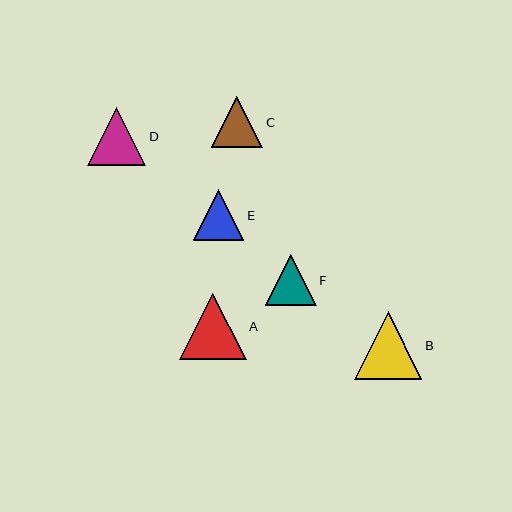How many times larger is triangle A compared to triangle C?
Triangle A is approximately 1.3 times the size of triangle C.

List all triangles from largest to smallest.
From largest to smallest: B, A, D, C, F, E.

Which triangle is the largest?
Triangle B is the largest with a size of approximately 67 pixels.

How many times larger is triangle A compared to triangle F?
Triangle A is approximately 1.3 times the size of triangle F.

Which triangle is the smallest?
Triangle E is the smallest with a size of approximately 50 pixels.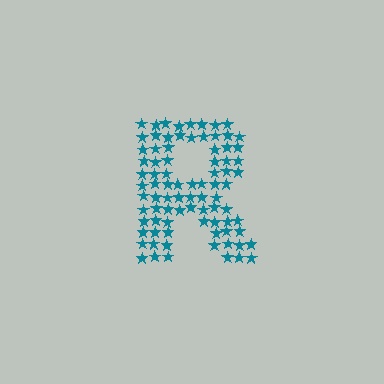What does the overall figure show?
The overall figure shows the letter R.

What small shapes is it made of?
It is made of small stars.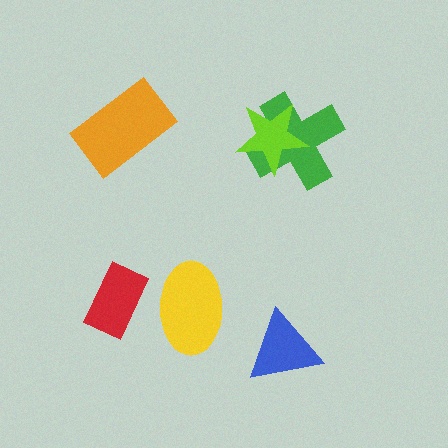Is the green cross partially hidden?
Yes, it is partially covered by another shape.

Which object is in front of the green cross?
The lime star is in front of the green cross.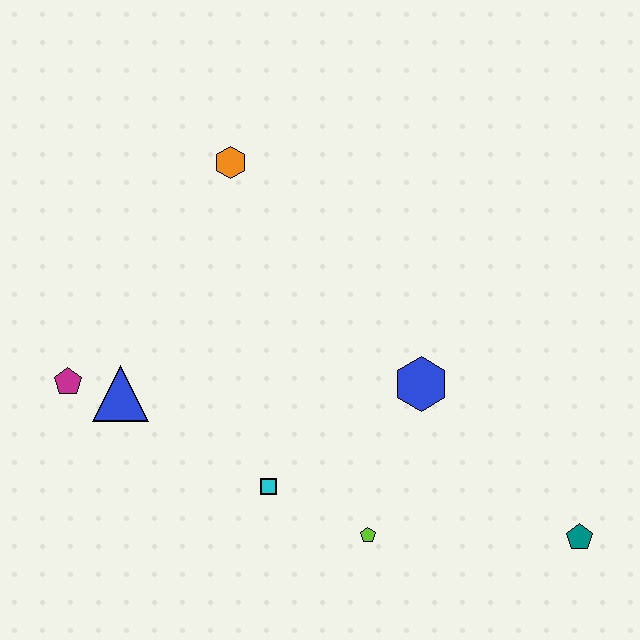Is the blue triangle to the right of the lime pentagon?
No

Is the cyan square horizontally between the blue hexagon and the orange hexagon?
Yes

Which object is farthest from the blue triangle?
The teal pentagon is farthest from the blue triangle.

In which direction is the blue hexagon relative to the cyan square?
The blue hexagon is to the right of the cyan square.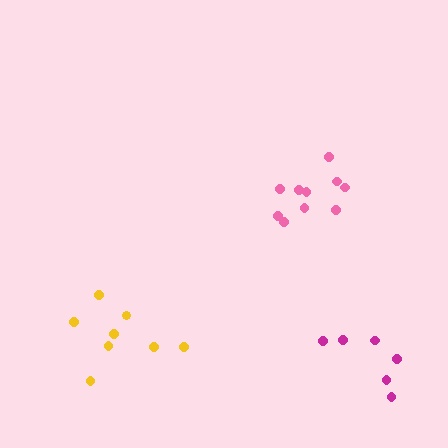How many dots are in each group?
Group 1: 8 dots, Group 2: 10 dots, Group 3: 6 dots (24 total).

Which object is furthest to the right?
The magenta cluster is rightmost.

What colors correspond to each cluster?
The clusters are colored: yellow, pink, magenta.